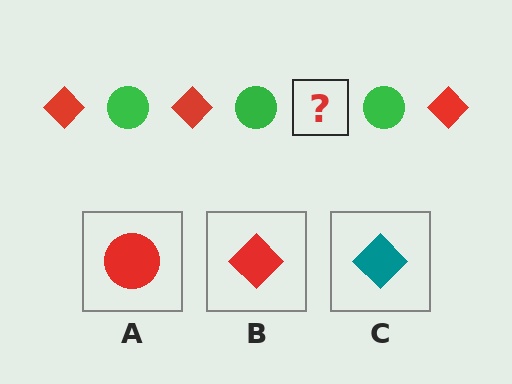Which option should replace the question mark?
Option B.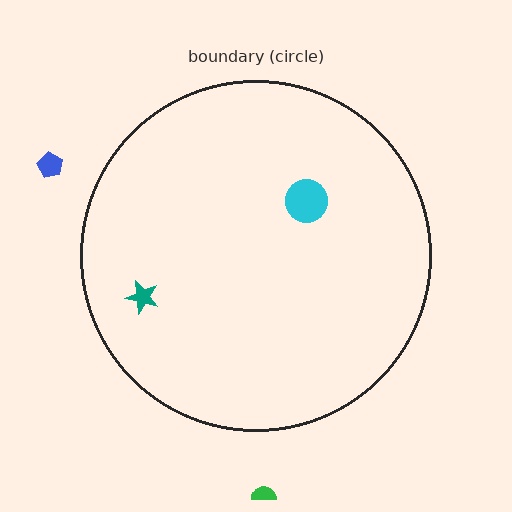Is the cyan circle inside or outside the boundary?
Inside.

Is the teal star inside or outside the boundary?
Inside.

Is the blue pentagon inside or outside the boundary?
Outside.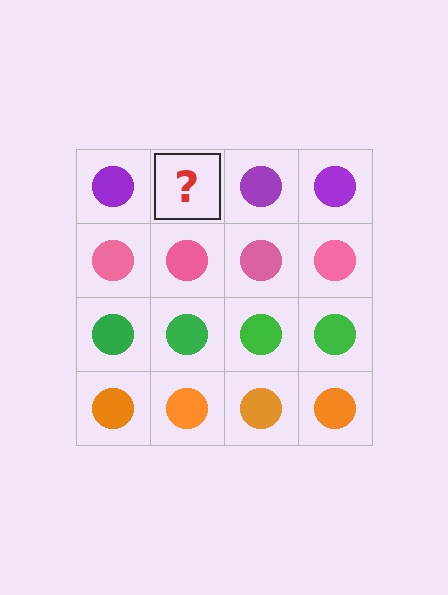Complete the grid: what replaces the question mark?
The question mark should be replaced with a purple circle.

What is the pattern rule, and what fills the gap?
The rule is that each row has a consistent color. The gap should be filled with a purple circle.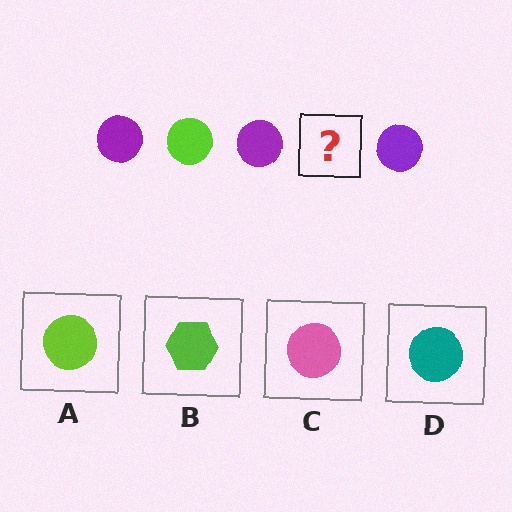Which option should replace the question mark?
Option A.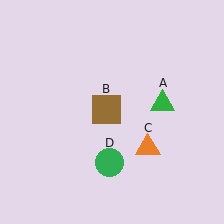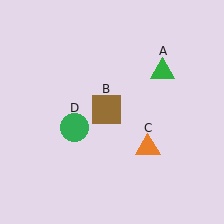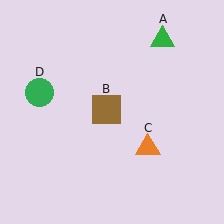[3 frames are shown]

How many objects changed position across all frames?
2 objects changed position: green triangle (object A), green circle (object D).